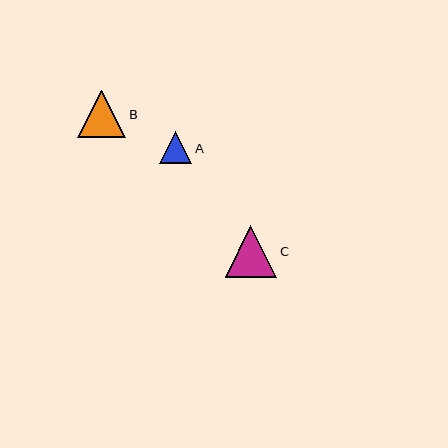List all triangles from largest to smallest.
From largest to smallest: C, B, A.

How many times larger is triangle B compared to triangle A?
Triangle B is approximately 1.5 times the size of triangle A.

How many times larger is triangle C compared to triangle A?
Triangle C is approximately 1.6 times the size of triangle A.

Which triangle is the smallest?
Triangle A is the smallest with a size of approximately 32 pixels.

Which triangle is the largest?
Triangle C is the largest with a size of approximately 51 pixels.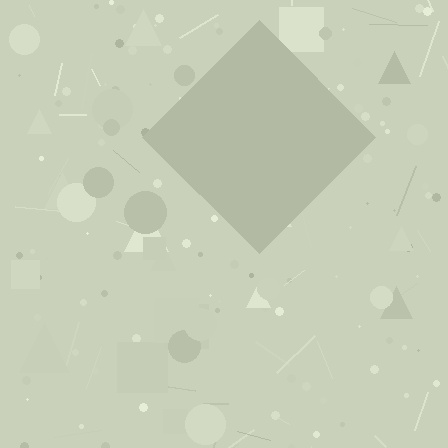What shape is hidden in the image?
A diamond is hidden in the image.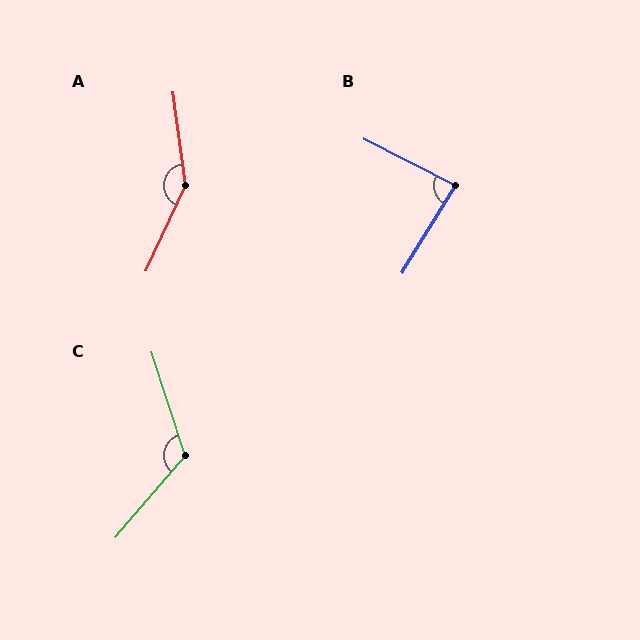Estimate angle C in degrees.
Approximately 121 degrees.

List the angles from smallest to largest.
B (86°), C (121°), A (147°).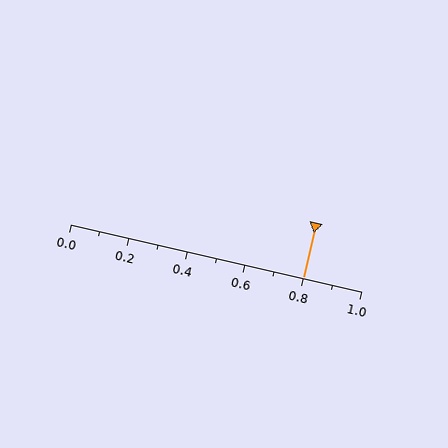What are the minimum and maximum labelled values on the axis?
The axis runs from 0.0 to 1.0.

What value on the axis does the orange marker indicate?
The marker indicates approximately 0.8.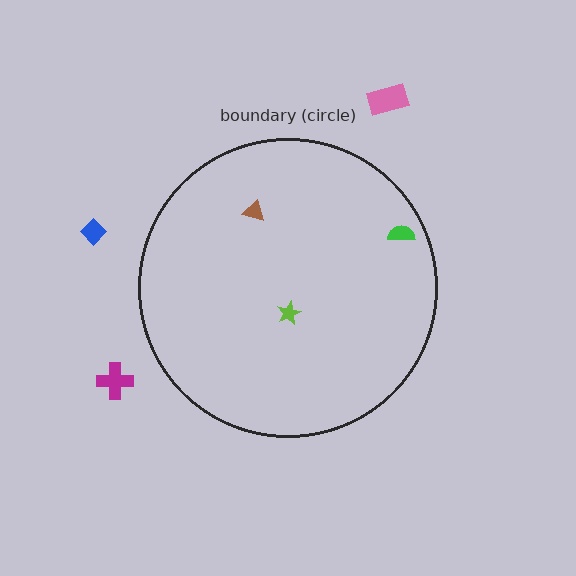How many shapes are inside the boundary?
3 inside, 3 outside.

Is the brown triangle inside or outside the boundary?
Inside.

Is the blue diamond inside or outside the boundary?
Outside.